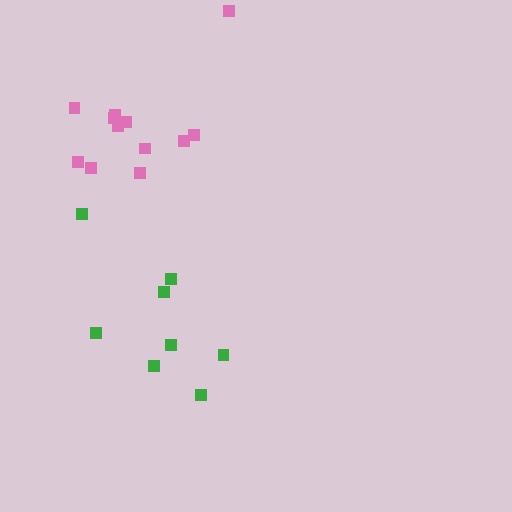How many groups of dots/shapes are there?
There are 2 groups.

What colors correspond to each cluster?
The clusters are colored: green, pink.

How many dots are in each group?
Group 1: 8 dots, Group 2: 12 dots (20 total).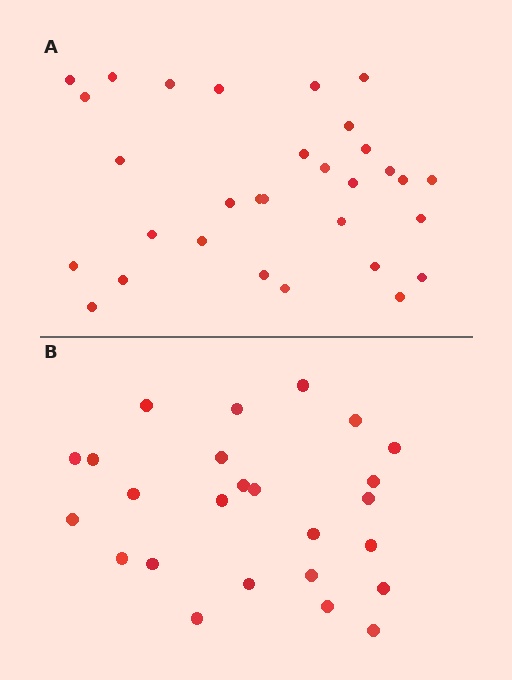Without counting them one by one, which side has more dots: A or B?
Region A (the top region) has more dots.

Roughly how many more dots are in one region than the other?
Region A has about 6 more dots than region B.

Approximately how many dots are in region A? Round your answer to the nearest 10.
About 30 dots. (The exact count is 31, which rounds to 30.)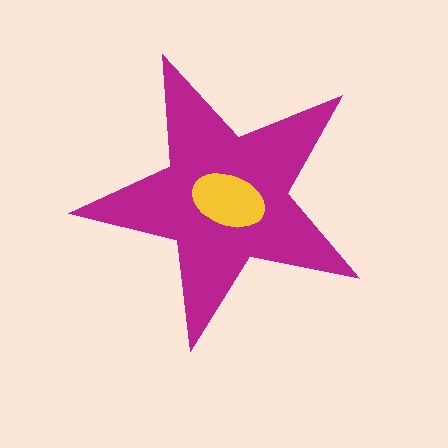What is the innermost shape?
The yellow ellipse.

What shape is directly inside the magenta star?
The yellow ellipse.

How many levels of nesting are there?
2.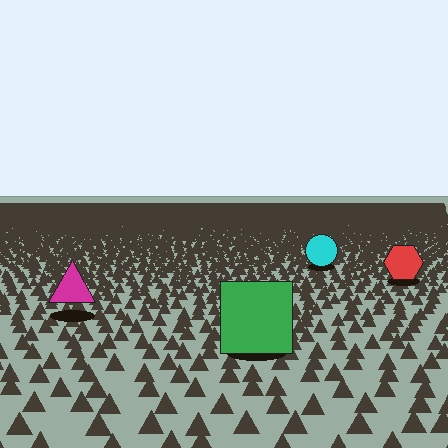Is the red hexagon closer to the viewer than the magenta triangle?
No. The magenta triangle is closer — you can tell from the texture gradient: the ground texture is coarser near it.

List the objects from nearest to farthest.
From nearest to farthest: the green square, the magenta triangle, the red hexagon, the cyan circle.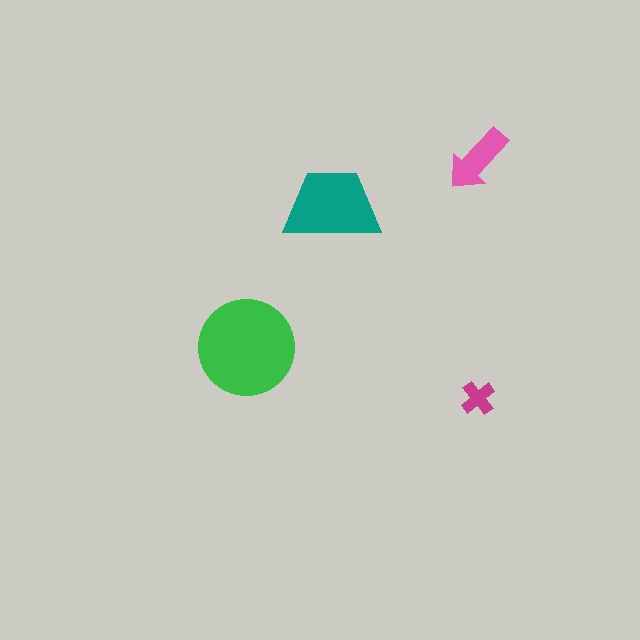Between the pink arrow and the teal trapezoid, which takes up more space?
The teal trapezoid.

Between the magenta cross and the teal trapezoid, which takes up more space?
The teal trapezoid.